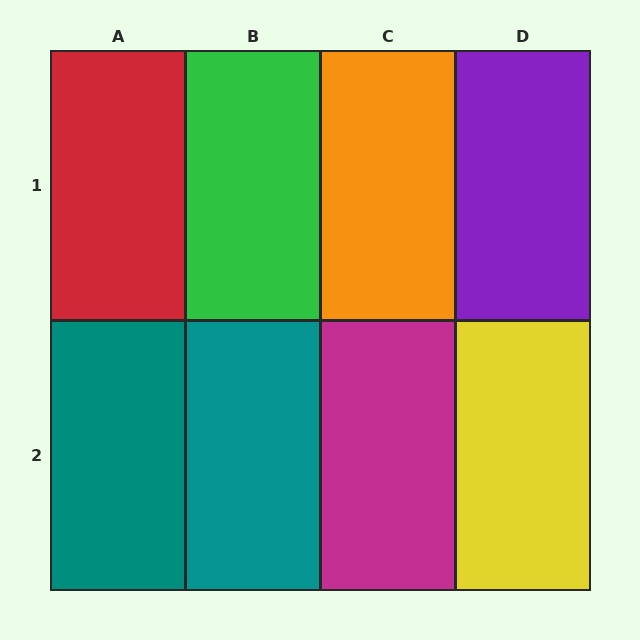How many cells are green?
1 cell is green.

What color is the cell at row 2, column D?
Yellow.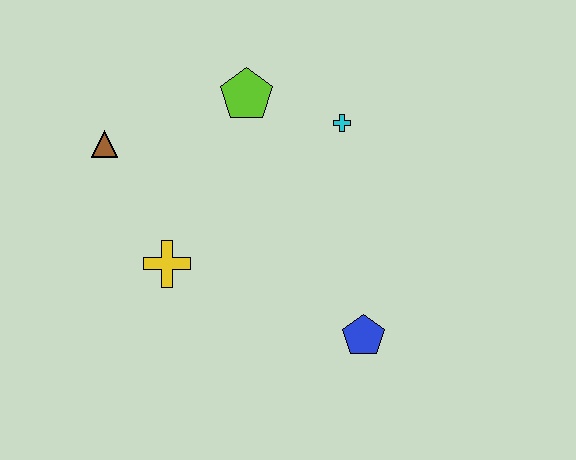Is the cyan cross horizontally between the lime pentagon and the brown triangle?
No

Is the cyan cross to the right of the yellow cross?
Yes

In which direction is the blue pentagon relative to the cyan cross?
The blue pentagon is below the cyan cross.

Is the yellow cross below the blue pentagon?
No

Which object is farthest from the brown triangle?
The blue pentagon is farthest from the brown triangle.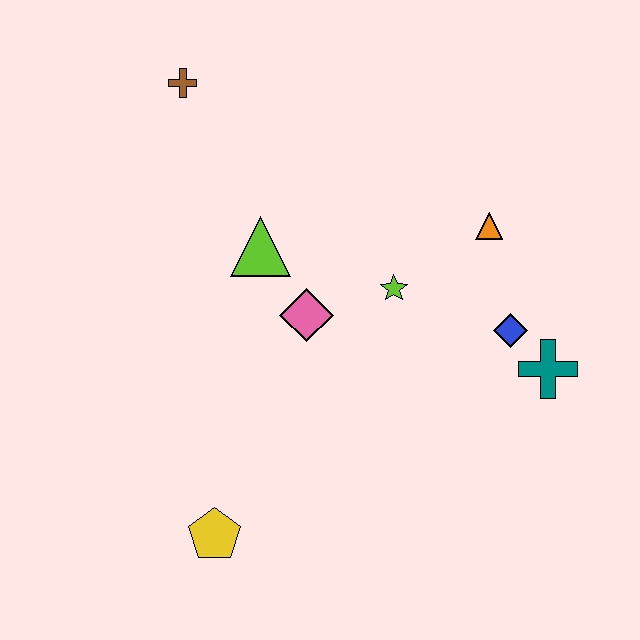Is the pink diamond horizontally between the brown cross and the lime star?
Yes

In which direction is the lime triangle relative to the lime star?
The lime triangle is to the left of the lime star.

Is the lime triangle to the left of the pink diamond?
Yes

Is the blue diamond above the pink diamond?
No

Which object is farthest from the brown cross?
The teal cross is farthest from the brown cross.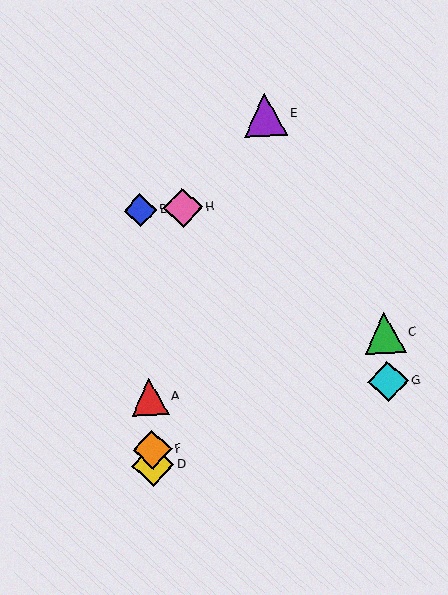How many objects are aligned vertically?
4 objects (A, B, D, F) are aligned vertically.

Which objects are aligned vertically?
Objects A, B, D, F are aligned vertically.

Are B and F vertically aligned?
Yes, both are at x≈140.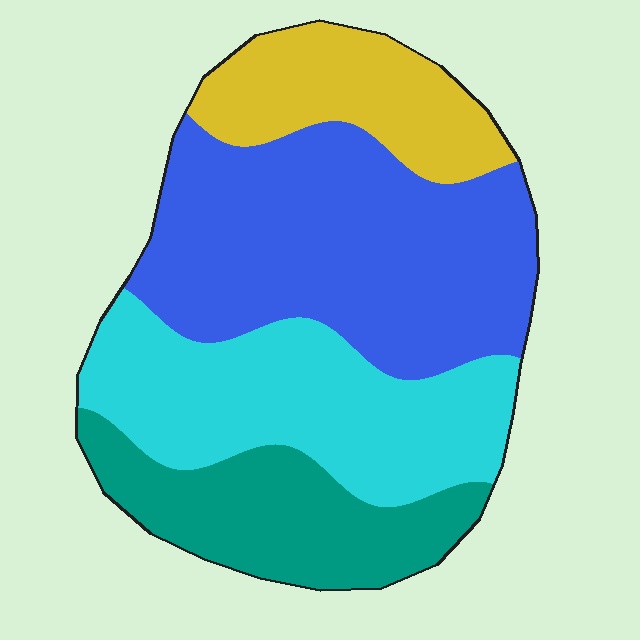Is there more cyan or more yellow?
Cyan.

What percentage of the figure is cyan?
Cyan covers 28% of the figure.